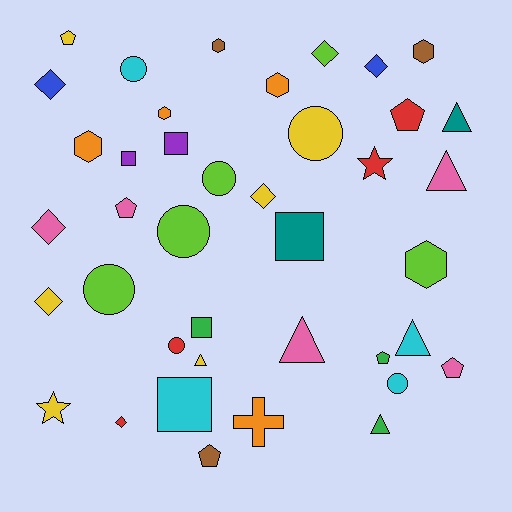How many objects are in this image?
There are 40 objects.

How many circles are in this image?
There are 7 circles.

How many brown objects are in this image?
There are 3 brown objects.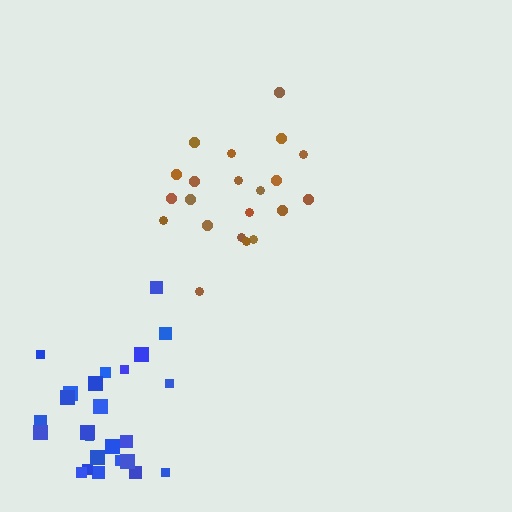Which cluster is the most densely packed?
Brown.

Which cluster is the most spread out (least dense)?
Blue.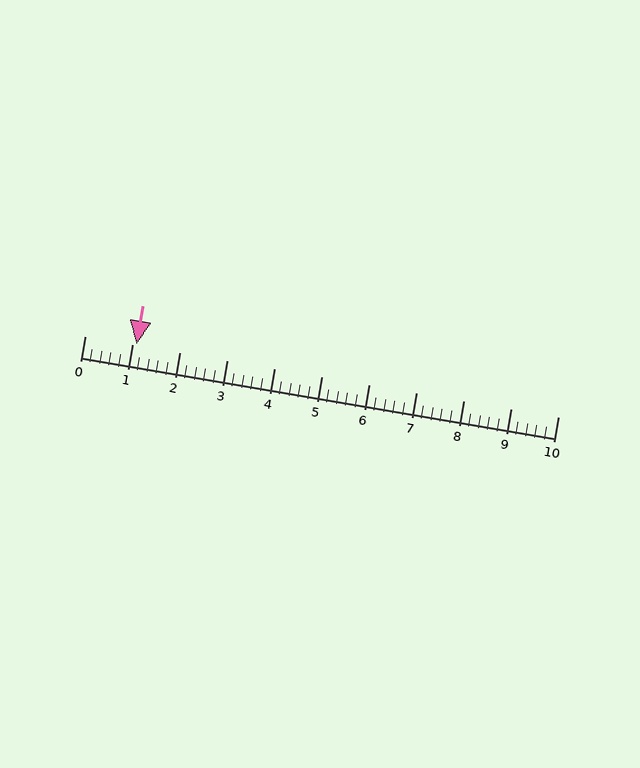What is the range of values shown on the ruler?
The ruler shows values from 0 to 10.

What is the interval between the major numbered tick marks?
The major tick marks are spaced 1 units apart.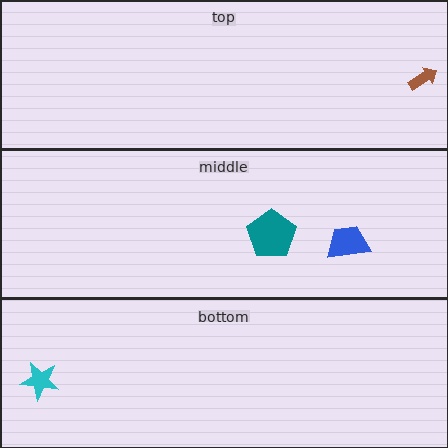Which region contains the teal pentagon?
The middle region.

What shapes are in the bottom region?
The cyan star.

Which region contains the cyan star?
The bottom region.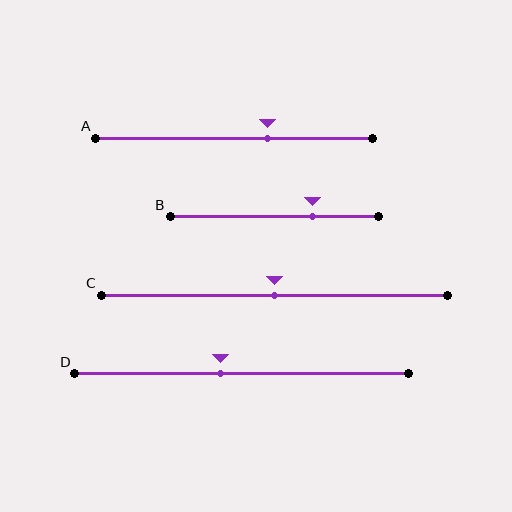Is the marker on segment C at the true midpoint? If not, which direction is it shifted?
Yes, the marker on segment C is at the true midpoint.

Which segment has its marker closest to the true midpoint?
Segment C has its marker closest to the true midpoint.